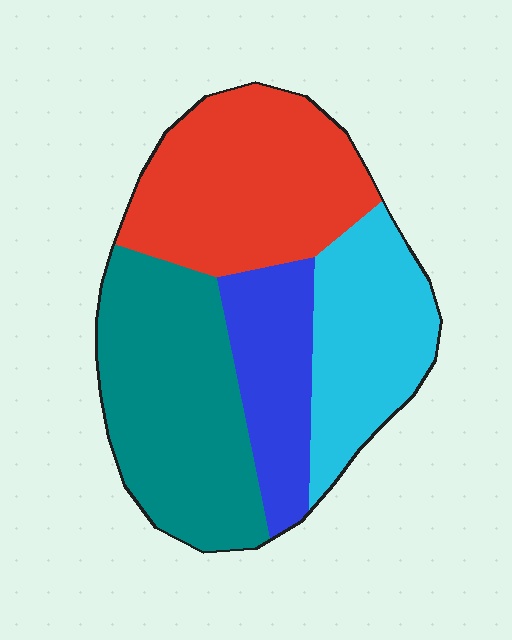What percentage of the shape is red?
Red takes up between a quarter and a half of the shape.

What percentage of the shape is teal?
Teal takes up about one third (1/3) of the shape.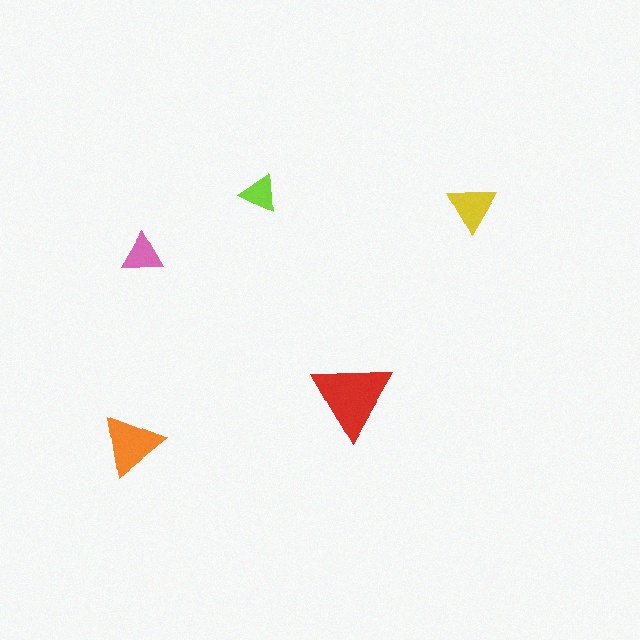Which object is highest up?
The lime triangle is topmost.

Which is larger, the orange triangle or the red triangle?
The red one.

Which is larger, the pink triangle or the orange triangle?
The orange one.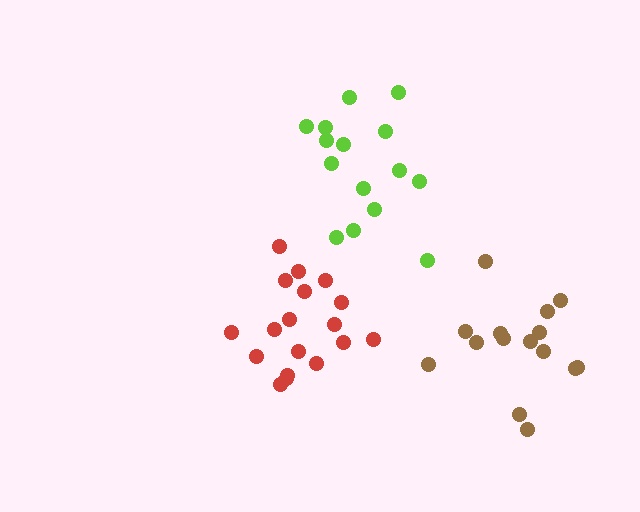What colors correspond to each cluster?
The clusters are colored: lime, red, brown.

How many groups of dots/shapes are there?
There are 3 groups.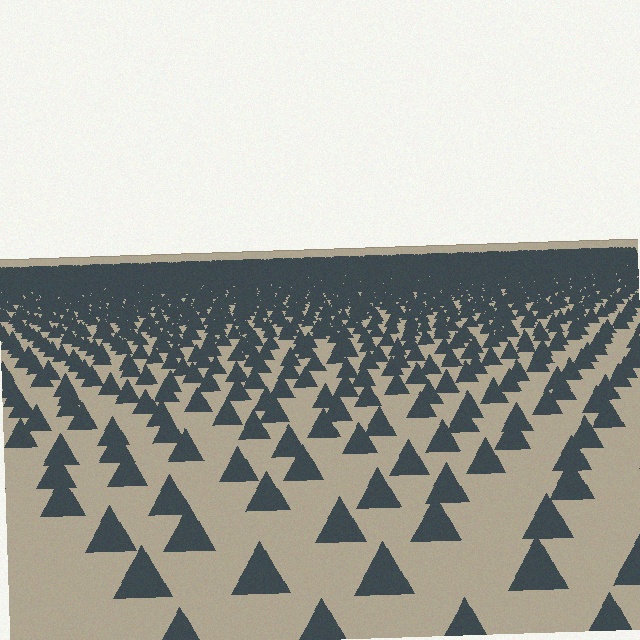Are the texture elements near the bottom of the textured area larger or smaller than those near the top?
Larger. Near the bottom, elements are closer to the viewer and appear at a bigger on-screen size.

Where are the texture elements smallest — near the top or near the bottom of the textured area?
Near the top.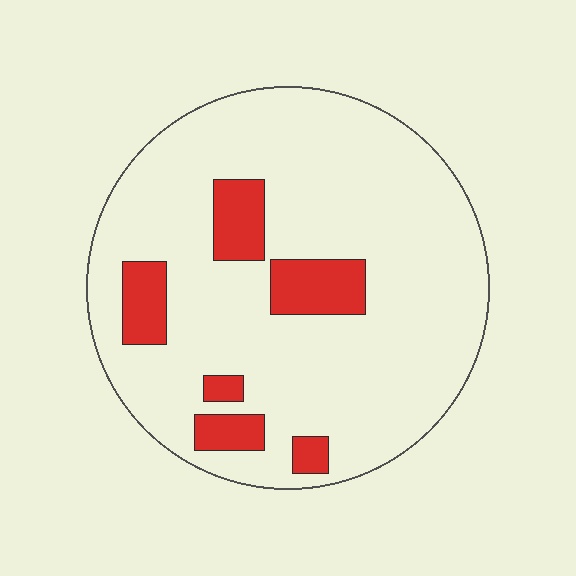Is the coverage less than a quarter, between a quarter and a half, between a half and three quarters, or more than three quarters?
Less than a quarter.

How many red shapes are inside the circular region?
6.